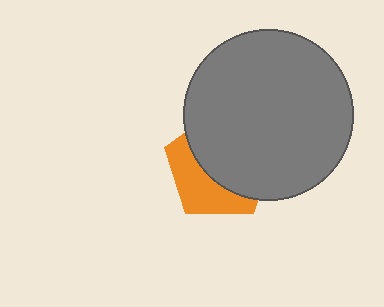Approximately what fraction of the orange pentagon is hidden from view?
Roughly 61% of the orange pentagon is hidden behind the gray circle.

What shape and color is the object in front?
The object in front is a gray circle.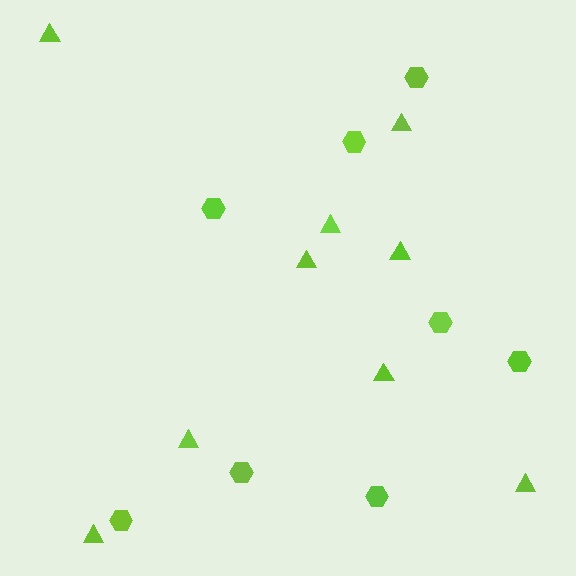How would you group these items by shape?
There are 2 groups: one group of hexagons (8) and one group of triangles (9).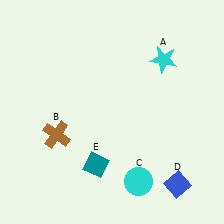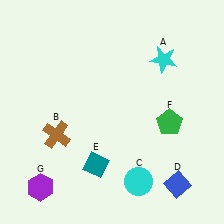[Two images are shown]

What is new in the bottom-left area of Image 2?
A purple hexagon (G) was added in the bottom-left area of Image 2.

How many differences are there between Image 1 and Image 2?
There are 2 differences between the two images.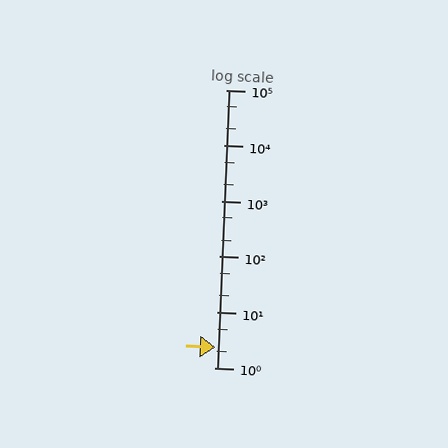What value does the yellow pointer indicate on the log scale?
The pointer indicates approximately 2.3.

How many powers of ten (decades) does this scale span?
The scale spans 5 decades, from 1 to 100000.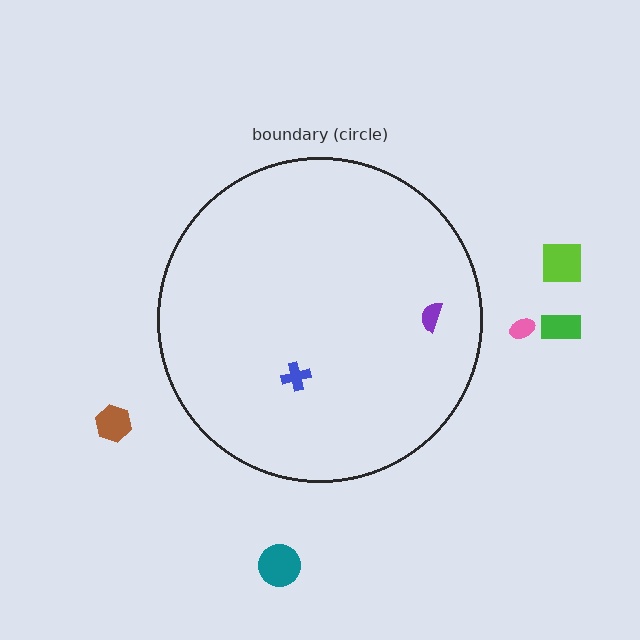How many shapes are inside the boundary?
2 inside, 5 outside.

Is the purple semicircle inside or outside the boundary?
Inside.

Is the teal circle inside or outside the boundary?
Outside.